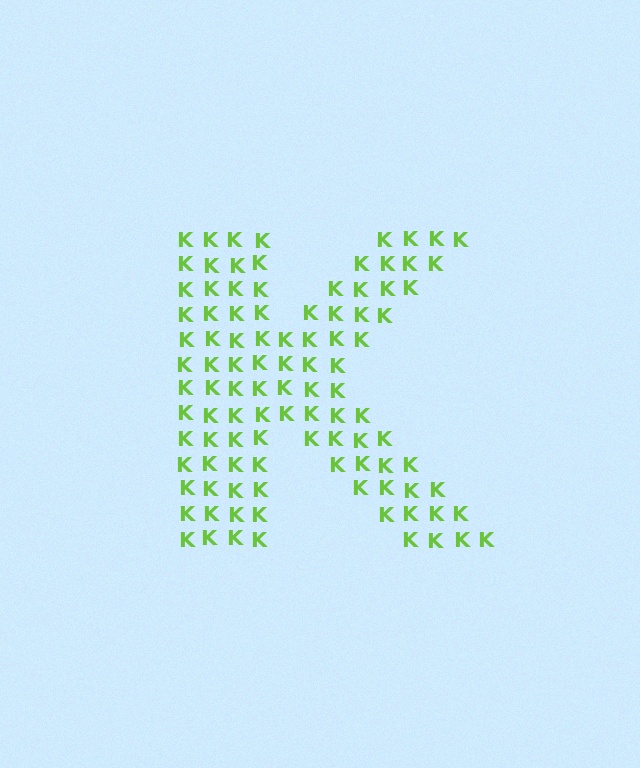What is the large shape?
The large shape is the letter K.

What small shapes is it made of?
It is made of small letter K's.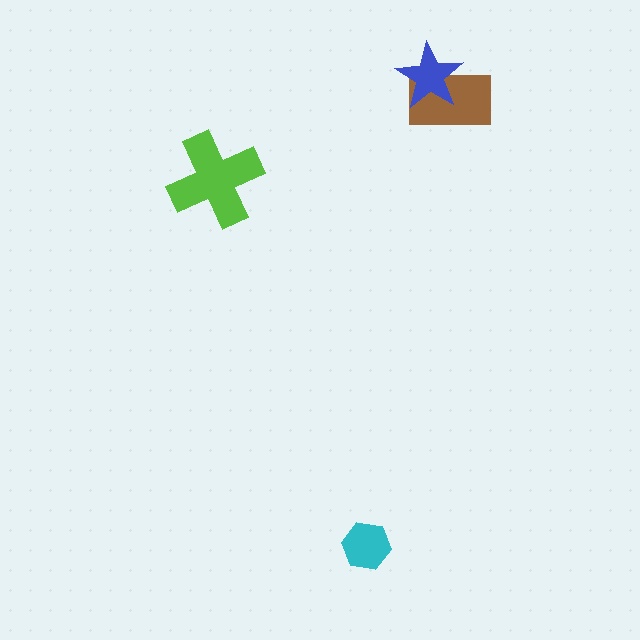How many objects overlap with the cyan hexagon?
0 objects overlap with the cyan hexagon.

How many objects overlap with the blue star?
1 object overlaps with the blue star.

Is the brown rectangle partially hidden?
Yes, it is partially covered by another shape.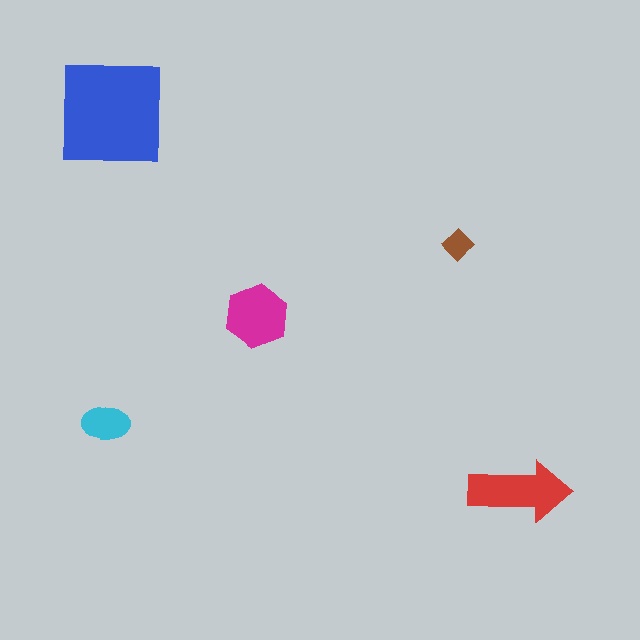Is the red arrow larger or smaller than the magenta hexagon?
Larger.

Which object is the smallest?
The brown diamond.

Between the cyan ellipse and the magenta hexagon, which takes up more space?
The magenta hexagon.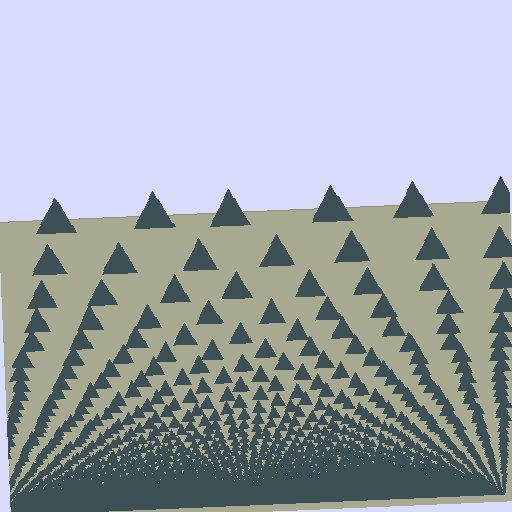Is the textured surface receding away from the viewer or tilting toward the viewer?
The surface appears to tilt toward the viewer. Texture elements get larger and sparser toward the top.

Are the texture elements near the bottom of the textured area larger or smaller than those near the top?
Smaller. The gradient is inverted — elements near the bottom are smaller and denser.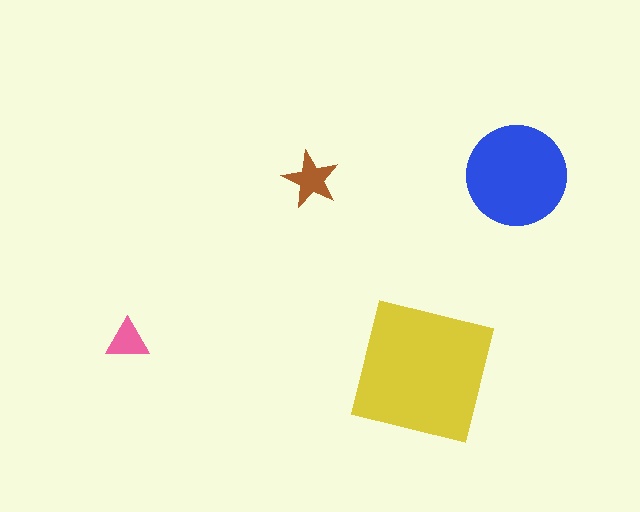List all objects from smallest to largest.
The pink triangle, the brown star, the blue circle, the yellow square.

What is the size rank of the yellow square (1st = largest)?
1st.